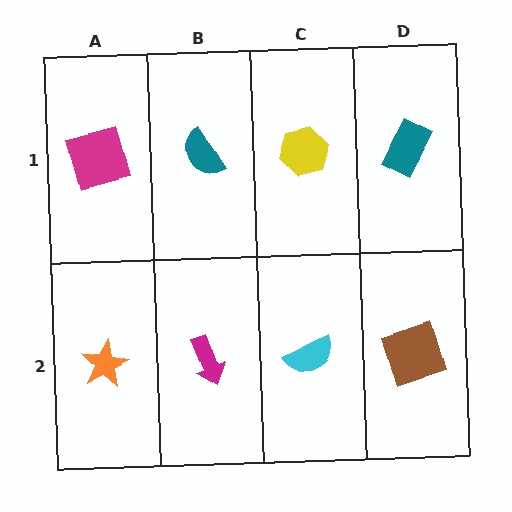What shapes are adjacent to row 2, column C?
A yellow hexagon (row 1, column C), a magenta arrow (row 2, column B), a brown square (row 2, column D).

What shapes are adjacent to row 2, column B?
A teal semicircle (row 1, column B), an orange star (row 2, column A), a cyan semicircle (row 2, column C).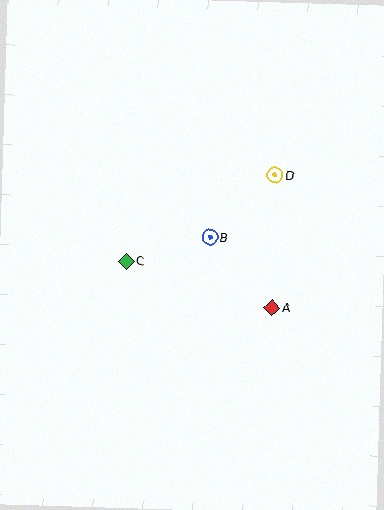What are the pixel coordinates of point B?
Point B is at (210, 237).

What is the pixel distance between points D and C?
The distance between D and C is 172 pixels.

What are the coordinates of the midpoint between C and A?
The midpoint between C and A is at (199, 284).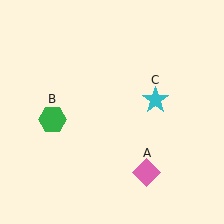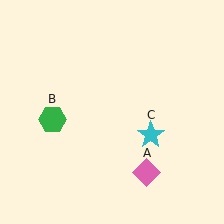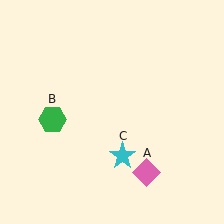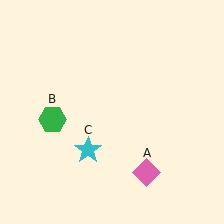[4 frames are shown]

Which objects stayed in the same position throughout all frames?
Pink diamond (object A) and green hexagon (object B) remained stationary.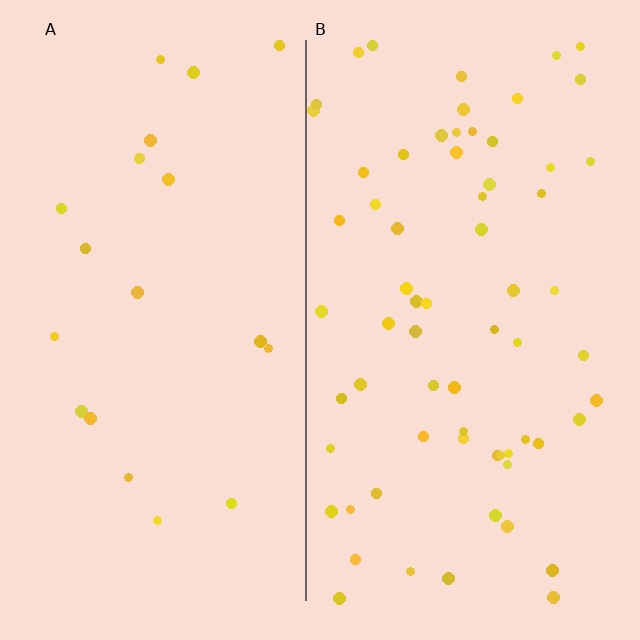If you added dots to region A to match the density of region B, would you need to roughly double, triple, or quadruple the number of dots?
Approximately triple.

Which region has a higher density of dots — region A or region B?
B (the right).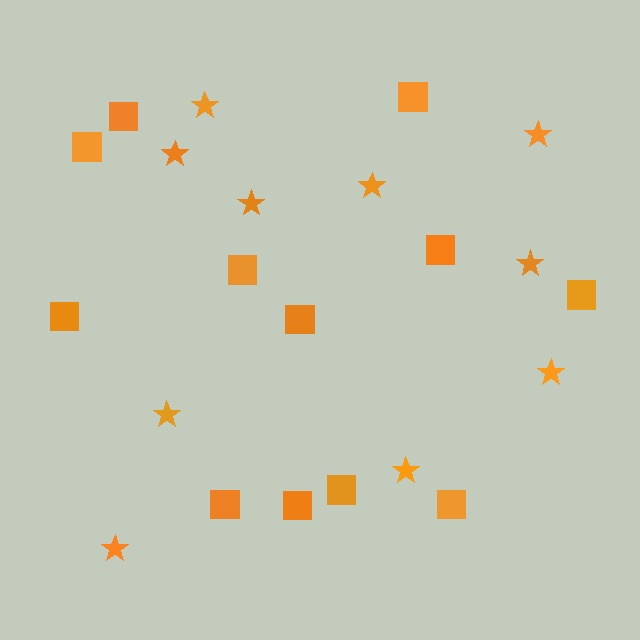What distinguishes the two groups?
There are 2 groups: one group of stars (10) and one group of squares (12).